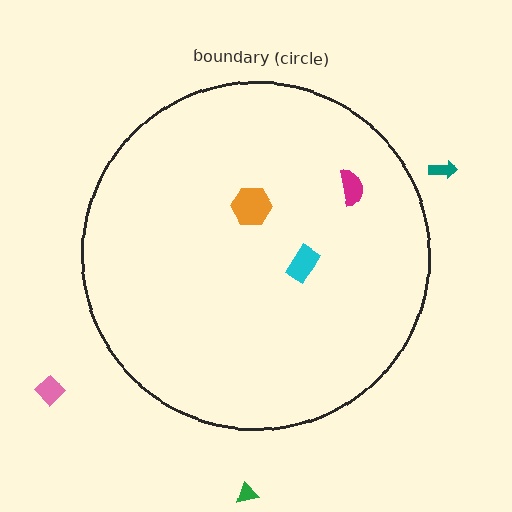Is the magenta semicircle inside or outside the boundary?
Inside.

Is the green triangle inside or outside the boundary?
Outside.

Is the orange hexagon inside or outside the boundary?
Inside.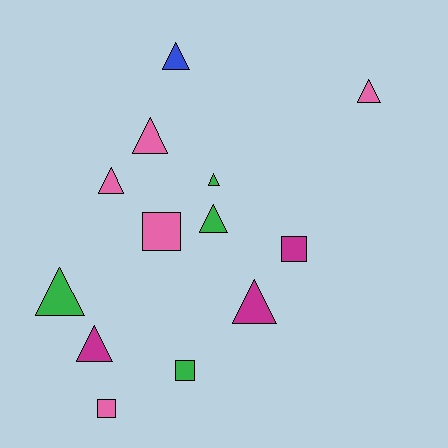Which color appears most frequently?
Pink, with 5 objects.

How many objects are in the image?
There are 13 objects.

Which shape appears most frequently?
Triangle, with 9 objects.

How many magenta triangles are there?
There are 2 magenta triangles.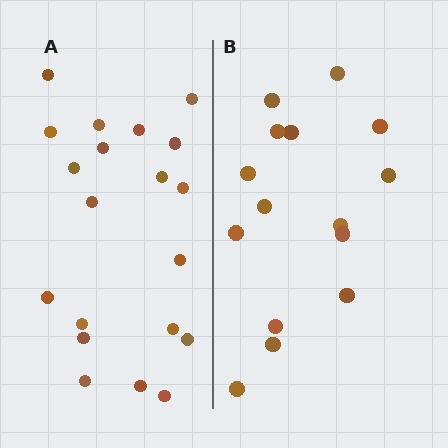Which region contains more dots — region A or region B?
Region A (the left region) has more dots.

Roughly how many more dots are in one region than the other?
Region A has about 5 more dots than region B.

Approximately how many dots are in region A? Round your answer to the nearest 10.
About 20 dots.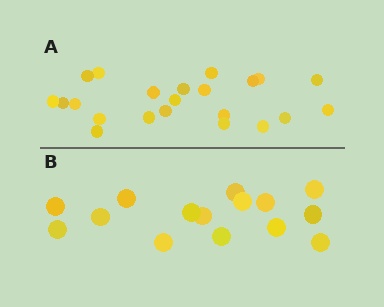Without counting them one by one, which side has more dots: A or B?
Region A (the top region) has more dots.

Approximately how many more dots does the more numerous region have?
Region A has roughly 8 or so more dots than region B.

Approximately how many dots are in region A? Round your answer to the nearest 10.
About 20 dots. (The exact count is 22, which rounds to 20.)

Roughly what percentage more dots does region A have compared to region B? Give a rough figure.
About 45% more.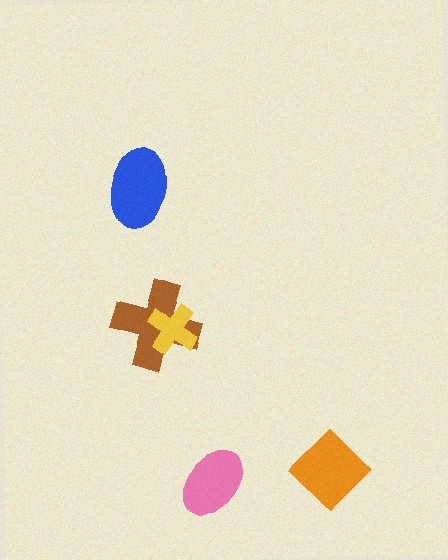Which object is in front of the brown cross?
The yellow cross is in front of the brown cross.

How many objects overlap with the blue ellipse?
0 objects overlap with the blue ellipse.